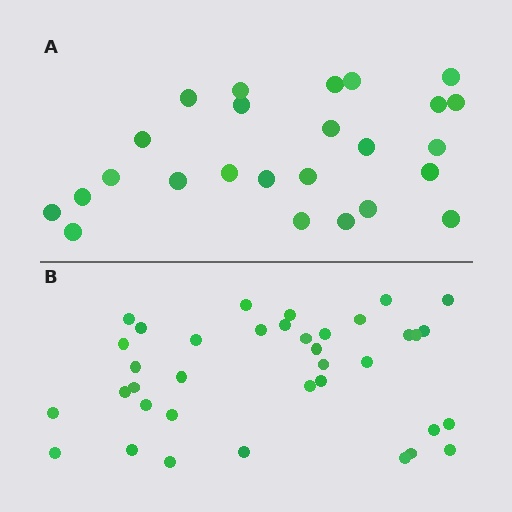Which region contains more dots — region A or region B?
Region B (the bottom region) has more dots.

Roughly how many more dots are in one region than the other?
Region B has roughly 12 or so more dots than region A.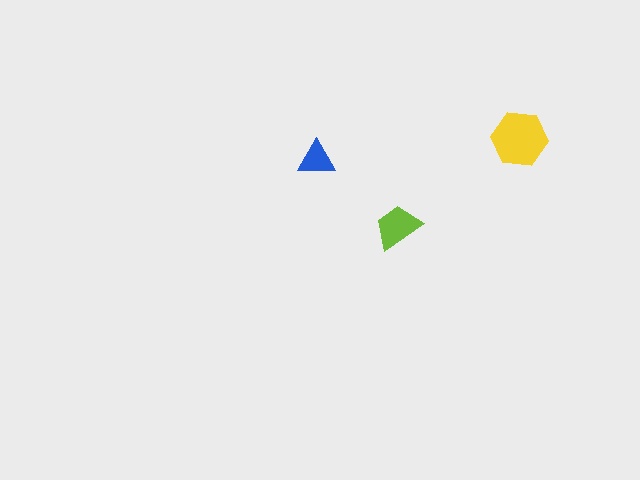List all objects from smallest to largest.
The blue triangle, the lime trapezoid, the yellow hexagon.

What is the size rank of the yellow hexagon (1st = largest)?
1st.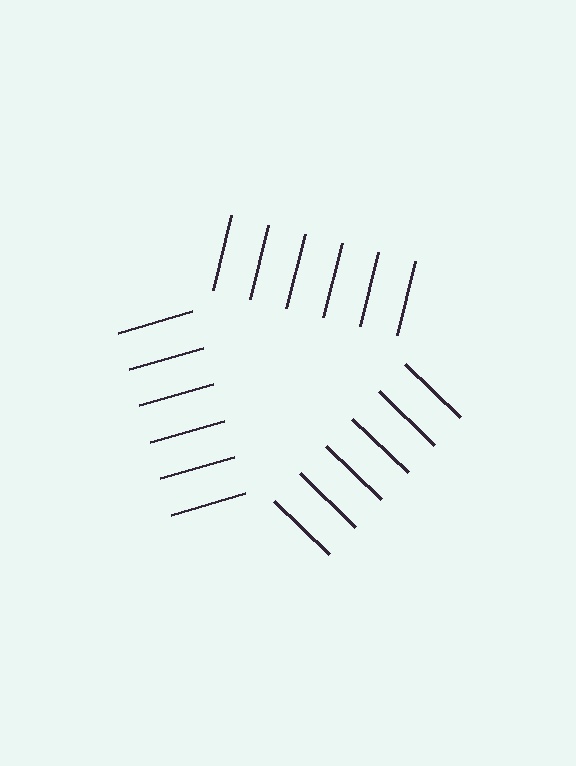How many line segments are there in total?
18 — 6 along each of the 3 edges.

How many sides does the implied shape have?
3 sides — the line-ends trace a triangle.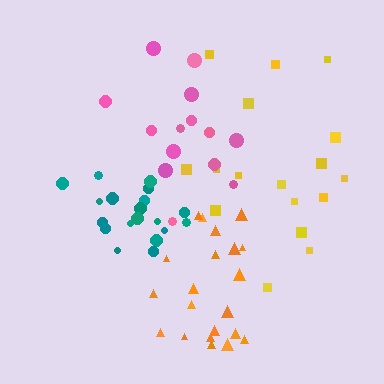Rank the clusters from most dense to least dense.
teal, orange, pink, yellow.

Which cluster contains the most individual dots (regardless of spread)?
Orange (21).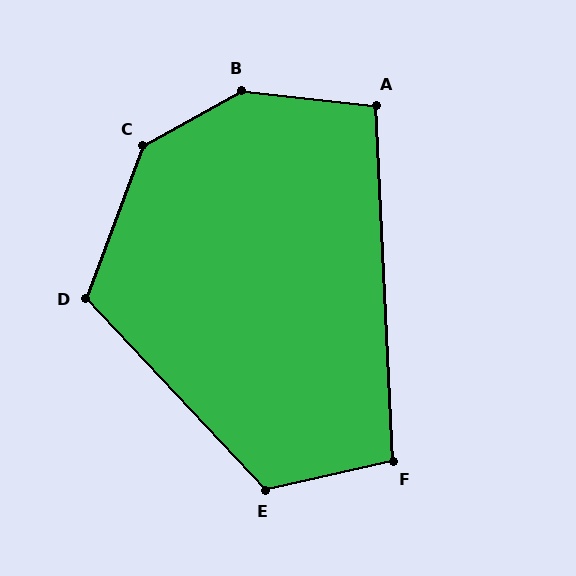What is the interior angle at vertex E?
Approximately 121 degrees (obtuse).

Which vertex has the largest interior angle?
B, at approximately 144 degrees.